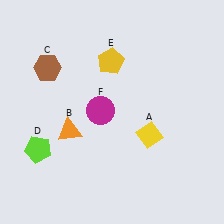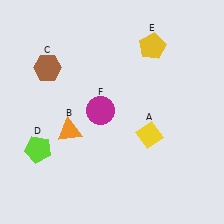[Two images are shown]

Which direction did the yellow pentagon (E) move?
The yellow pentagon (E) moved right.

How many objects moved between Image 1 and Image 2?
1 object moved between the two images.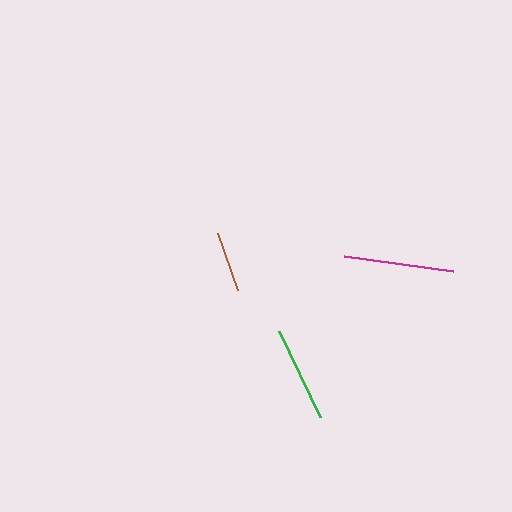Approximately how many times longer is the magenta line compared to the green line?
The magenta line is approximately 1.2 times the length of the green line.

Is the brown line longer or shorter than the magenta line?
The magenta line is longer than the brown line.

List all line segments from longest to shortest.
From longest to shortest: magenta, green, brown.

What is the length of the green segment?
The green segment is approximately 95 pixels long.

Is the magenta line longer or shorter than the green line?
The magenta line is longer than the green line.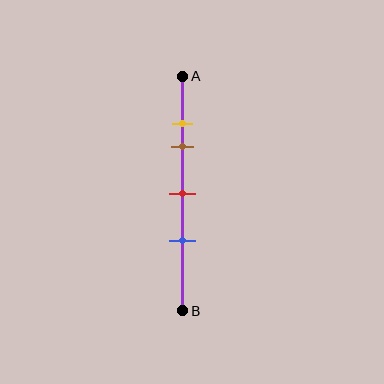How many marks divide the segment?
There are 4 marks dividing the segment.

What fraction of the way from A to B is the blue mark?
The blue mark is approximately 70% (0.7) of the way from A to B.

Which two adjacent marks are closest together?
The yellow and brown marks are the closest adjacent pair.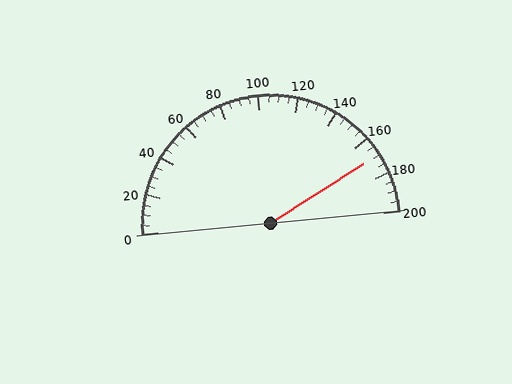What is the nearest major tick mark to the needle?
The nearest major tick mark is 160.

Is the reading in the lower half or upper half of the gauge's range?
The reading is in the upper half of the range (0 to 200).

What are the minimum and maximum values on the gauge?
The gauge ranges from 0 to 200.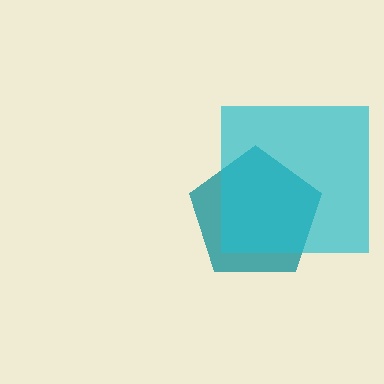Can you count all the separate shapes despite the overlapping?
Yes, there are 2 separate shapes.